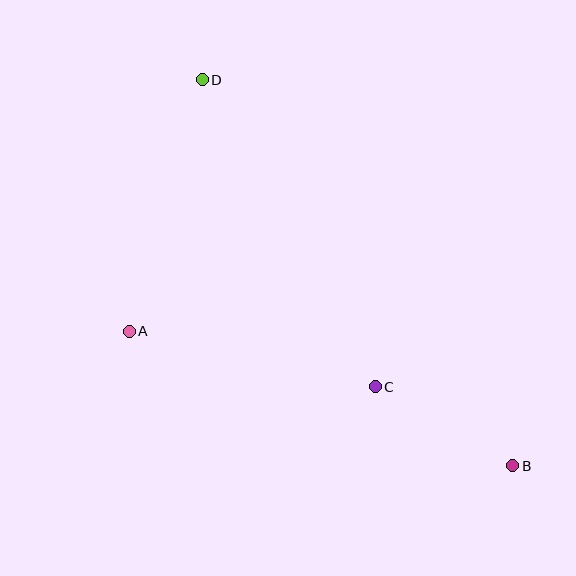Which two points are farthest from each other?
Points B and D are farthest from each other.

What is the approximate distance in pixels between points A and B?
The distance between A and B is approximately 406 pixels.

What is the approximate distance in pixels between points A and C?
The distance between A and C is approximately 252 pixels.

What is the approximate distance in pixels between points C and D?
The distance between C and D is approximately 352 pixels.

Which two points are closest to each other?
Points B and C are closest to each other.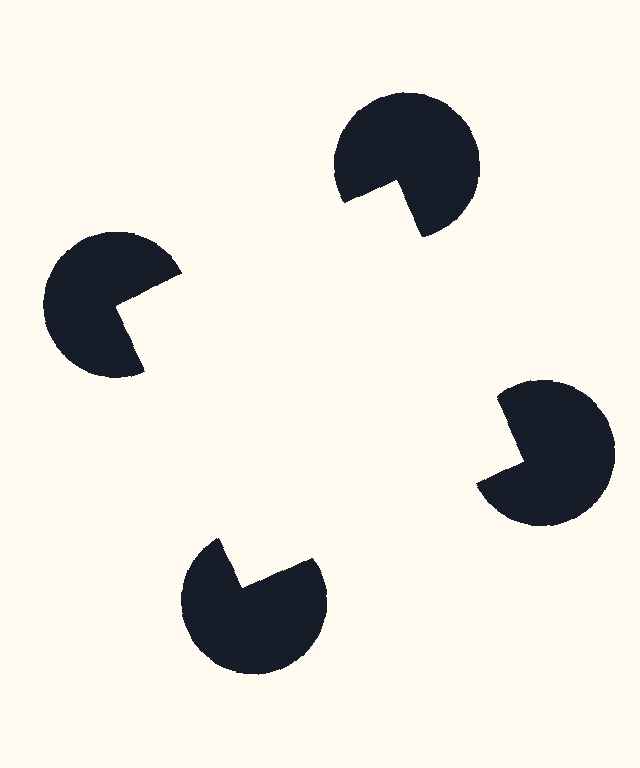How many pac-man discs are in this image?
There are 4 — one at each vertex of the illusory square.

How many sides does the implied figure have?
4 sides.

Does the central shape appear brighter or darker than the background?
It typically appears slightly brighter than the background, even though no actual brightness change is drawn.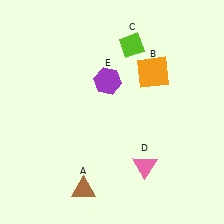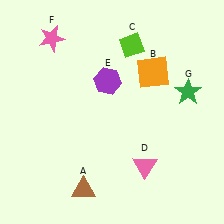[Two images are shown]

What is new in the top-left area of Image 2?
A pink star (F) was added in the top-left area of Image 2.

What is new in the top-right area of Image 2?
A green star (G) was added in the top-right area of Image 2.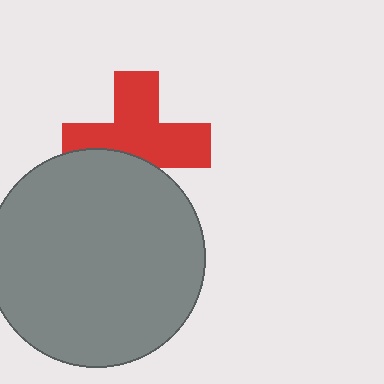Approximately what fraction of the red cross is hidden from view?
Roughly 34% of the red cross is hidden behind the gray circle.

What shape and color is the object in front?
The object in front is a gray circle.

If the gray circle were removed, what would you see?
You would see the complete red cross.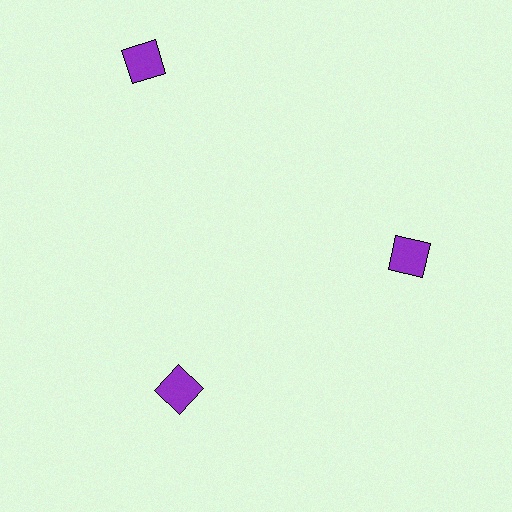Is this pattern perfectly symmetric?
No. The 3 purple squares are arranged in a ring, but one element near the 11 o'clock position is pushed outward from the center, breaking the 3-fold rotational symmetry.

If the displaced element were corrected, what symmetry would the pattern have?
It would have 3-fold rotational symmetry — the pattern would map onto itself every 120 degrees.